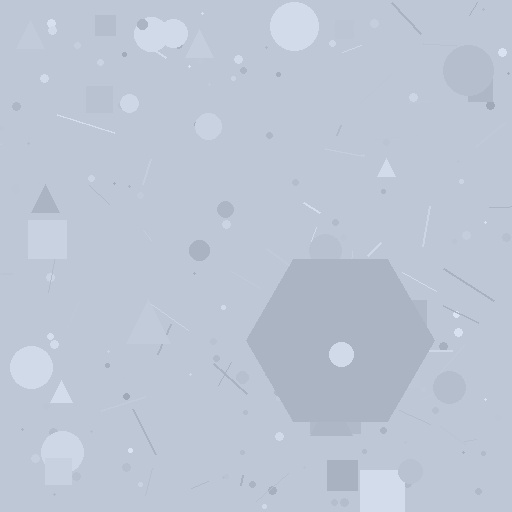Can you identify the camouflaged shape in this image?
The camouflaged shape is a hexagon.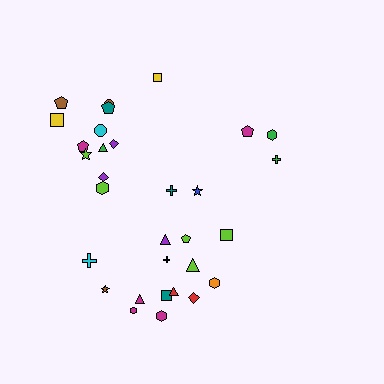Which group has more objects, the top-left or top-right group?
The top-left group.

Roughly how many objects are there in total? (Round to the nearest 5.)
Roughly 30 objects in total.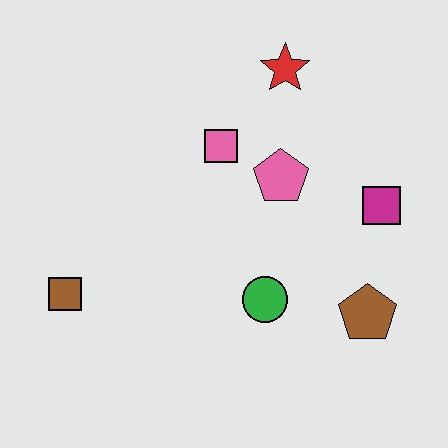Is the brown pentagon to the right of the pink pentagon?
Yes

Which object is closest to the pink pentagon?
The pink square is closest to the pink pentagon.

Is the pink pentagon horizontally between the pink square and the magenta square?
Yes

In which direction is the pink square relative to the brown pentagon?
The pink square is above the brown pentagon.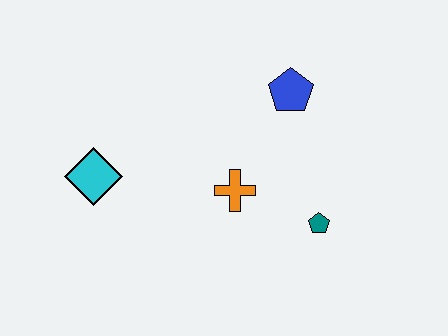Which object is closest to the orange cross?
The teal pentagon is closest to the orange cross.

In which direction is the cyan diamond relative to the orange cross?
The cyan diamond is to the left of the orange cross.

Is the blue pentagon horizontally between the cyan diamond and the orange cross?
No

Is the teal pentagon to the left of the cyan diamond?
No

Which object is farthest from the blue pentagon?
The cyan diamond is farthest from the blue pentagon.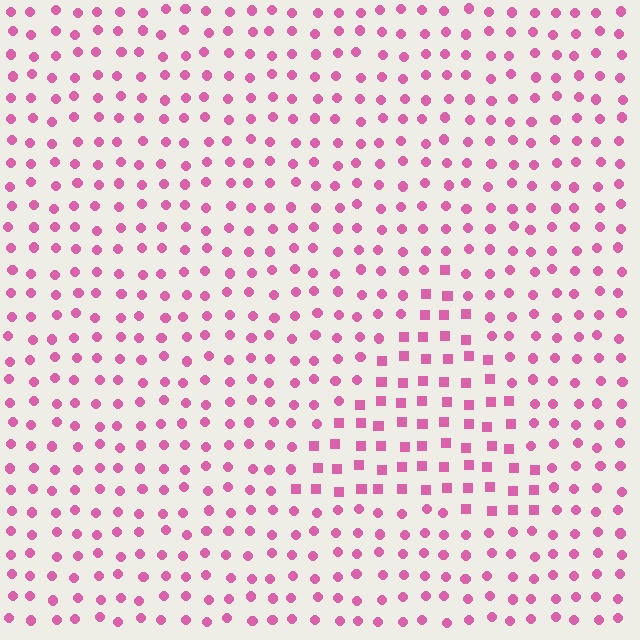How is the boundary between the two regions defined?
The boundary is defined by a change in element shape: squares inside vs. circles outside. All elements share the same color and spacing.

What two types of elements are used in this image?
The image uses squares inside the triangle region and circles outside it.